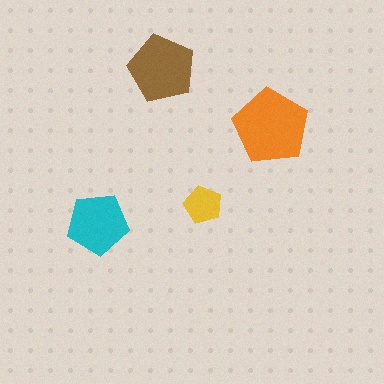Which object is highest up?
The brown pentagon is topmost.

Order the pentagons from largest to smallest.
the orange one, the brown one, the cyan one, the yellow one.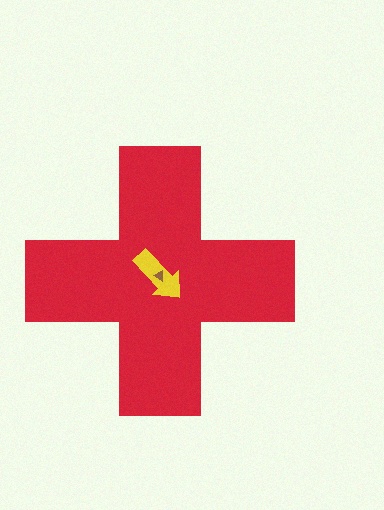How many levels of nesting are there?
3.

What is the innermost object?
The brown triangle.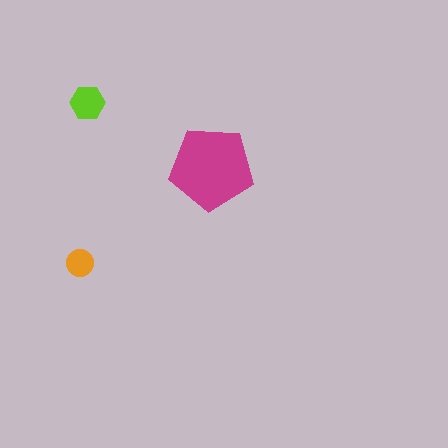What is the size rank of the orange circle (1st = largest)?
3rd.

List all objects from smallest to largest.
The orange circle, the lime hexagon, the magenta pentagon.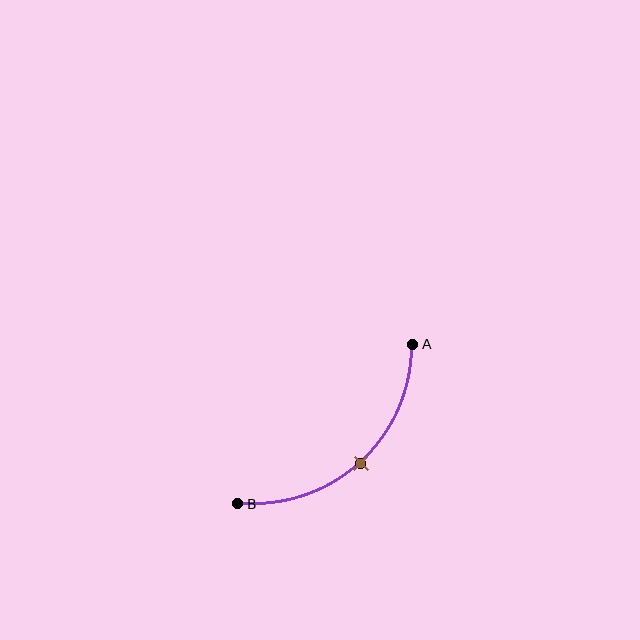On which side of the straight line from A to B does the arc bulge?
The arc bulges below and to the right of the straight line connecting A and B.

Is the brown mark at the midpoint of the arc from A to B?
Yes. The brown mark lies on the arc at equal arc-length from both A and B — it is the arc midpoint.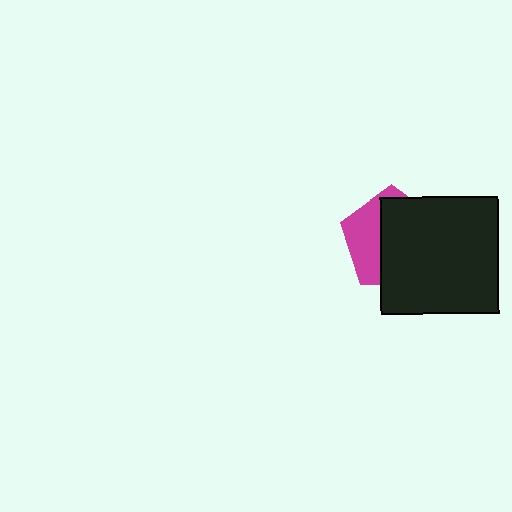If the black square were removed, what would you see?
You would see the complete magenta pentagon.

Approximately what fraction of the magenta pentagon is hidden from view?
Roughly 64% of the magenta pentagon is hidden behind the black square.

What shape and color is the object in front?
The object in front is a black square.